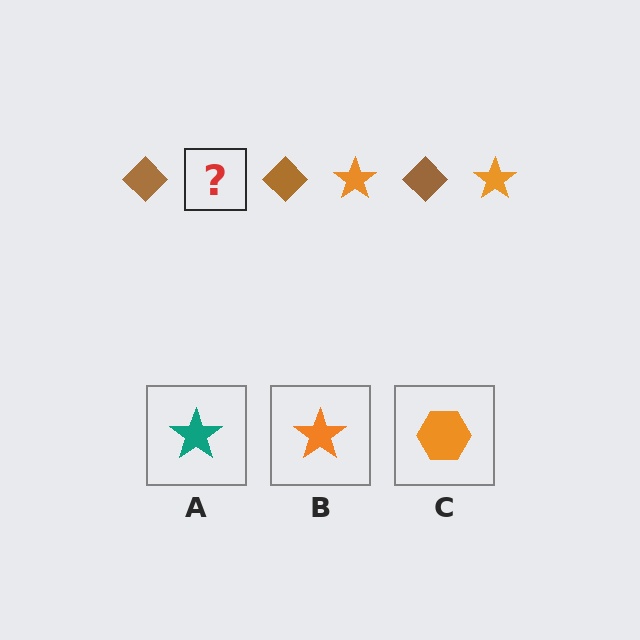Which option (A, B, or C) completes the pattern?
B.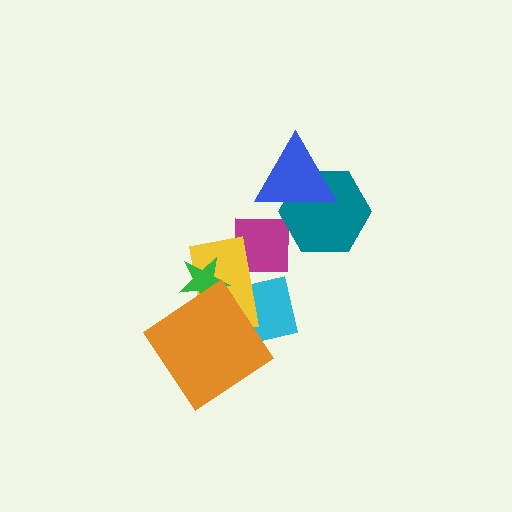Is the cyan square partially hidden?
Yes, it is partially covered by another shape.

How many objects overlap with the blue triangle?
2 objects overlap with the blue triangle.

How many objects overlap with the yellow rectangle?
4 objects overlap with the yellow rectangle.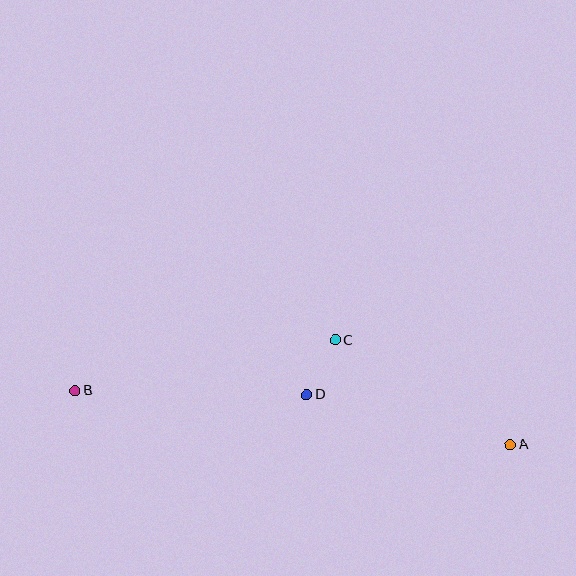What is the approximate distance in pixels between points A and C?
The distance between A and C is approximately 204 pixels.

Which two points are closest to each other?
Points C and D are closest to each other.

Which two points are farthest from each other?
Points A and B are farthest from each other.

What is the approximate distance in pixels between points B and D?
The distance between B and D is approximately 231 pixels.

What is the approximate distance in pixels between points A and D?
The distance between A and D is approximately 210 pixels.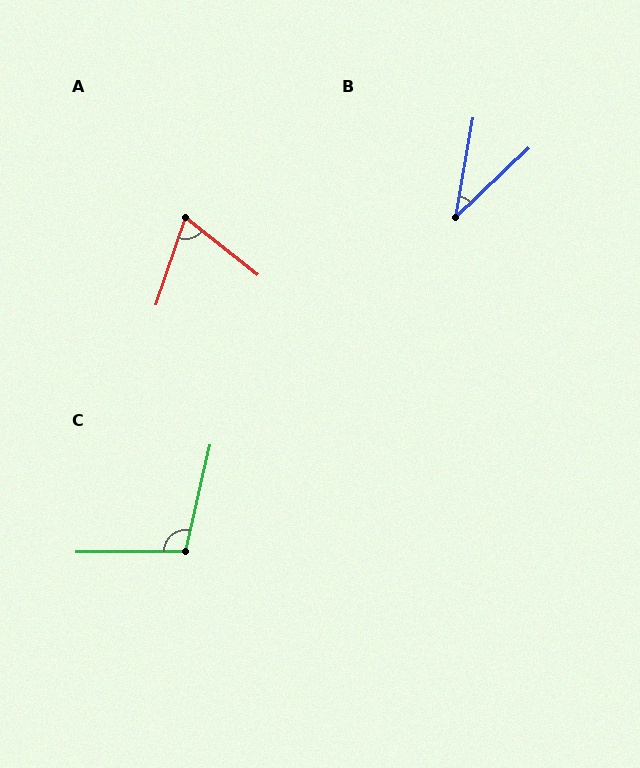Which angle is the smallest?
B, at approximately 37 degrees.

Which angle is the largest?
C, at approximately 103 degrees.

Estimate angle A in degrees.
Approximately 70 degrees.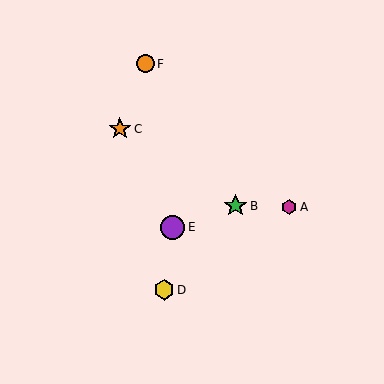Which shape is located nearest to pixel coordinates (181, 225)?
The purple circle (labeled E) at (173, 227) is nearest to that location.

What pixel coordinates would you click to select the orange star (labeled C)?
Click at (120, 129) to select the orange star C.